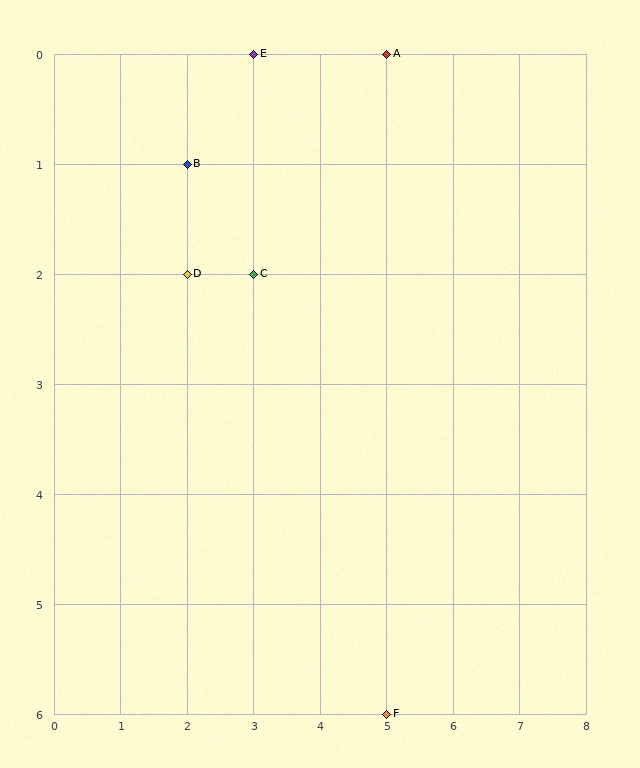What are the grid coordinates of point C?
Point C is at grid coordinates (3, 2).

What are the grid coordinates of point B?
Point B is at grid coordinates (2, 1).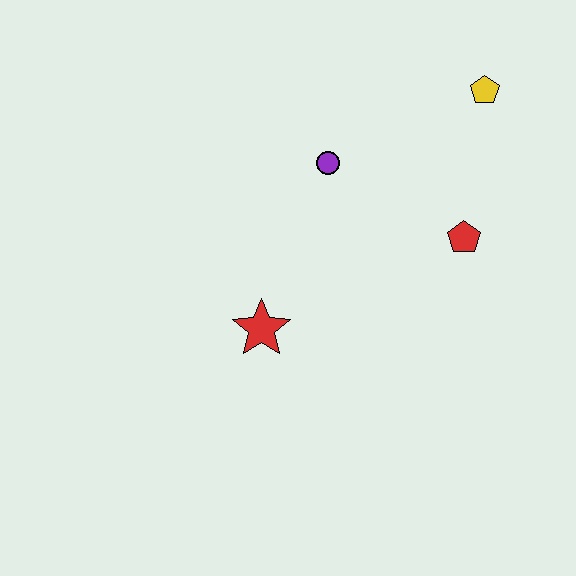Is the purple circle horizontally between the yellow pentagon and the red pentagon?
No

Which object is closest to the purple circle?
The red pentagon is closest to the purple circle.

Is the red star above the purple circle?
No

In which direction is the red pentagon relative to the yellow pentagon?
The red pentagon is below the yellow pentagon.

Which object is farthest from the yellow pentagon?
The red star is farthest from the yellow pentagon.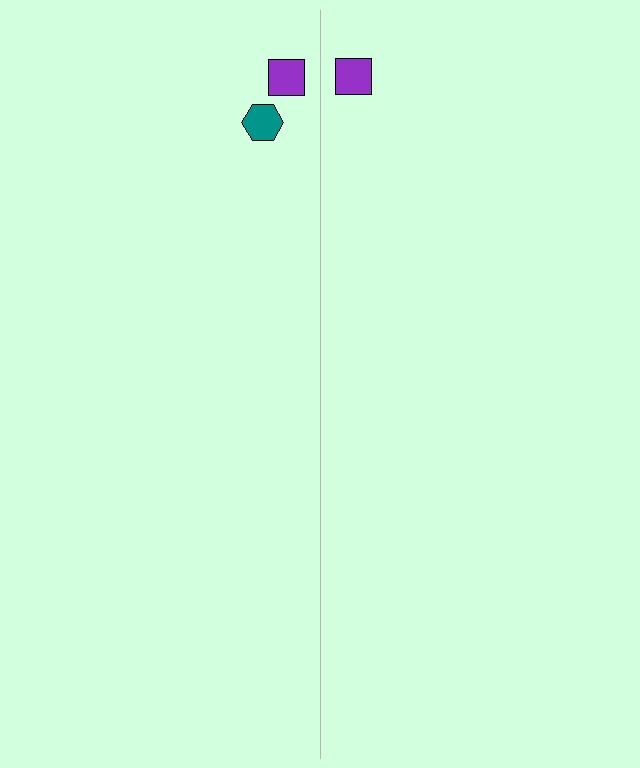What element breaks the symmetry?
A teal hexagon is missing from the right side.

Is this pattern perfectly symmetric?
No, the pattern is not perfectly symmetric. A teal hexagon is missing from the right side.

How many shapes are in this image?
There are 3 shapes in this image.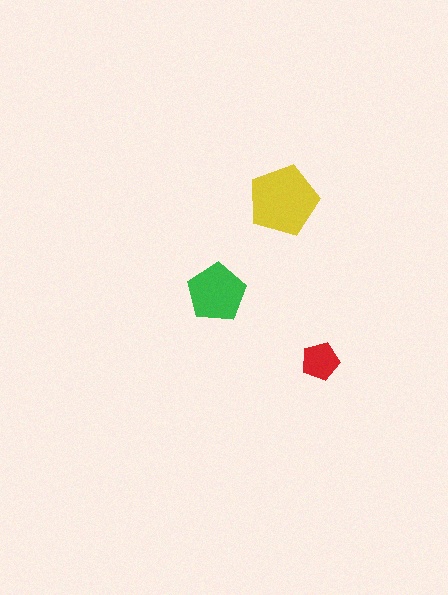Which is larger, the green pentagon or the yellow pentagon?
The yellow one.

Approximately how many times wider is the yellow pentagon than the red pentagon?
About 2 times wider.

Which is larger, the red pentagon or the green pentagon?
The green one.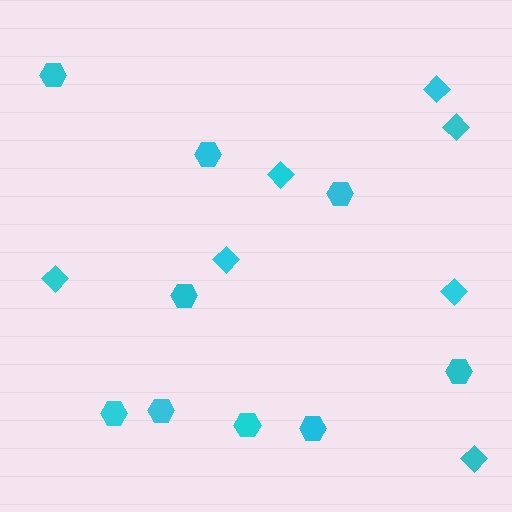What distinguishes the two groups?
There are 2 groups: one group of hexagons (9) and one group of diamonds (7).